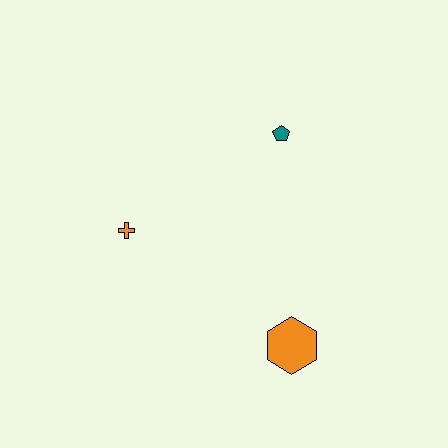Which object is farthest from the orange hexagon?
The teal pentagon is farthest from the orange hexagon.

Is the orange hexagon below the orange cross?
Yes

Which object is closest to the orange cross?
The teal pentagon is closest to the orange cross.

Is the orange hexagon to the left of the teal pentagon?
No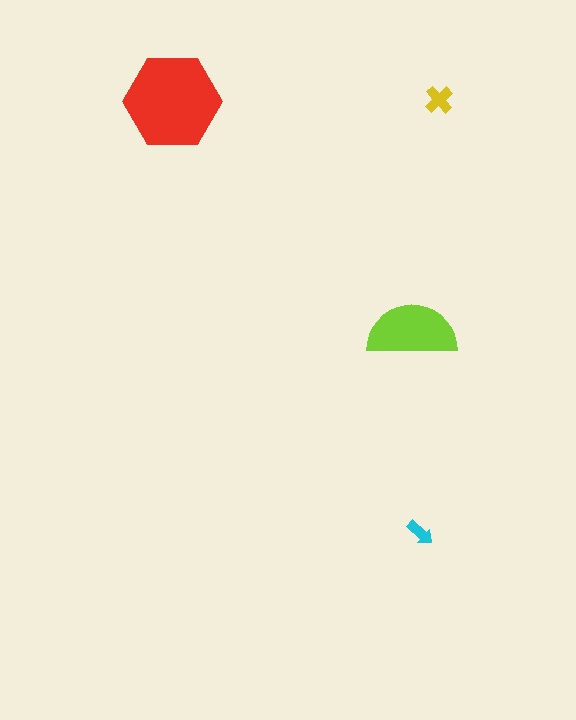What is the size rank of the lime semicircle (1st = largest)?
2nd.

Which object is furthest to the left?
The red hexagon is leftmost.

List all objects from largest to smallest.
The red hexagon, the lime semicircle, the yellow cross, the cyan arrow.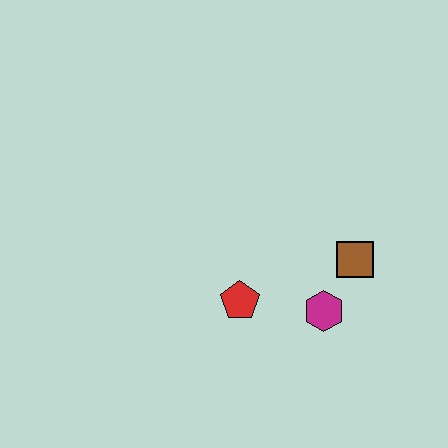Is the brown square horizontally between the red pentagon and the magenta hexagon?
No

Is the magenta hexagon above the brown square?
No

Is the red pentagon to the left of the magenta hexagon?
Yes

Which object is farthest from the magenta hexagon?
The red pentagon is farthest from the magenta hexagon.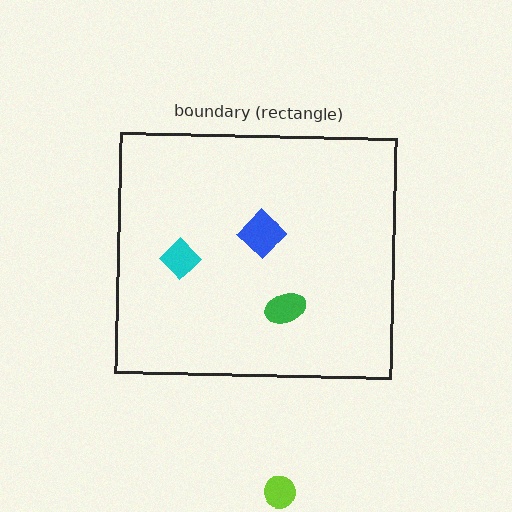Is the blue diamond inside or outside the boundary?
Inside.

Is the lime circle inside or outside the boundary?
Outside.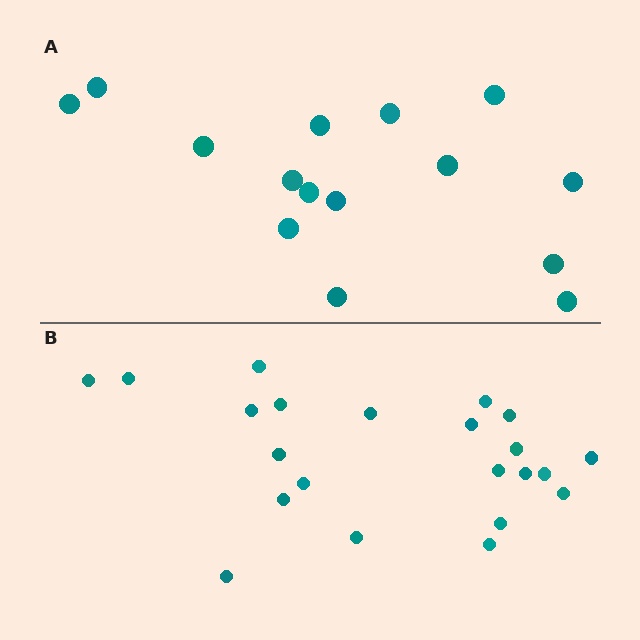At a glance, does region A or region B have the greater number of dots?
Region B (the bottom region) has more dots.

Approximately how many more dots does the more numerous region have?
Region B has roughly 8 or so more dots than region A.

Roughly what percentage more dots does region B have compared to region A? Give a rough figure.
About 45% more.